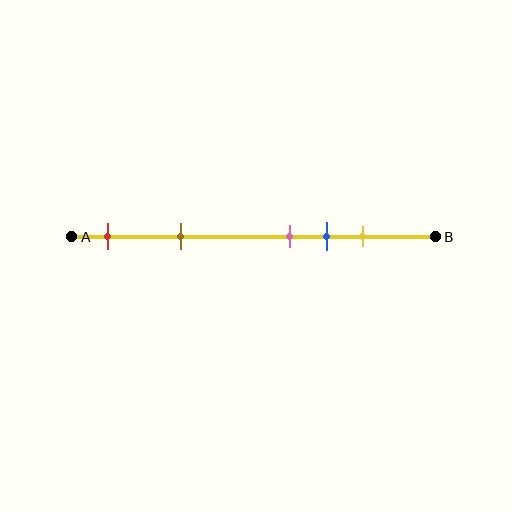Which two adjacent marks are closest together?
The pink and blue marks are the closest adjacent pair.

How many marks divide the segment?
There are 5 marks dividing the segment.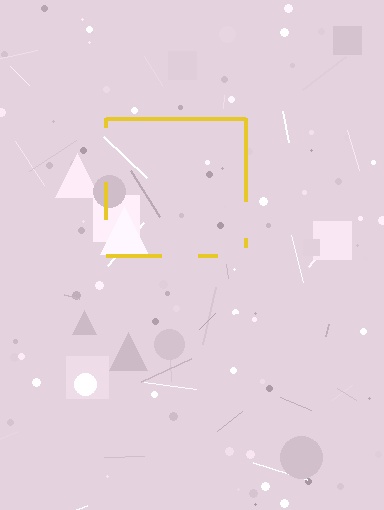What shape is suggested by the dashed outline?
The dashed outline suggests a square.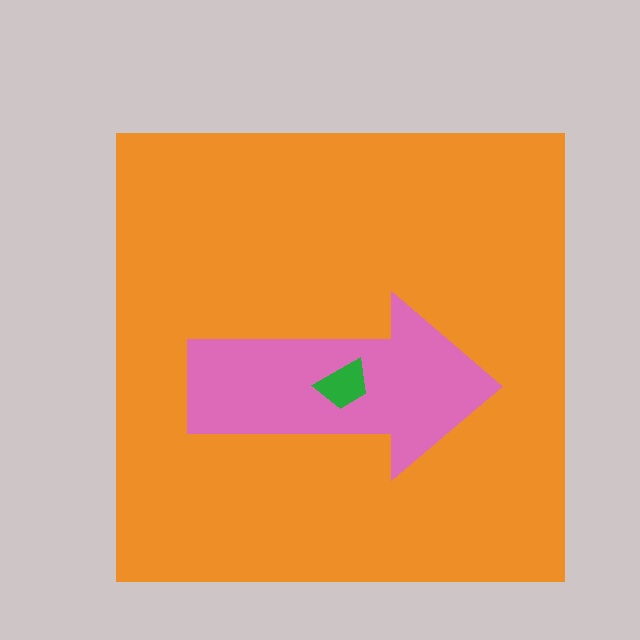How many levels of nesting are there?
3.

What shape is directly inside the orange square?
The pink arrow.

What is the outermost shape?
The orange square.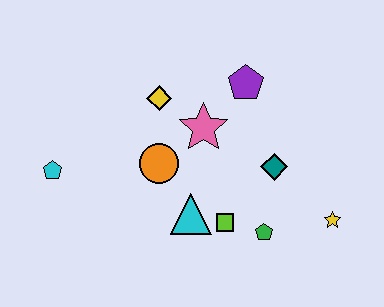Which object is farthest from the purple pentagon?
The cyan pentagon is farthest from the purple pentagon.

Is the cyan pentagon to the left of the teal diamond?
Yes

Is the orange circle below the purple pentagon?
Yes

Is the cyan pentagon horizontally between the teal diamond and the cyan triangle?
No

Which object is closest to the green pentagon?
The lime square is closest to the green pentagon.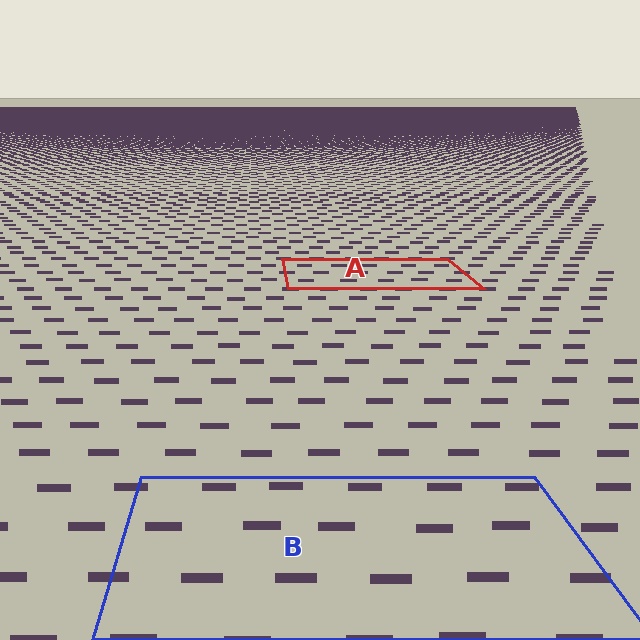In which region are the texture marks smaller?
The texture marks are smaller in region A, because it is farther away.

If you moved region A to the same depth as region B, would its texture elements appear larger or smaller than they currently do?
They would appear larger. At a closer depth, the same texture elements are projected at a bigger on-screen size.